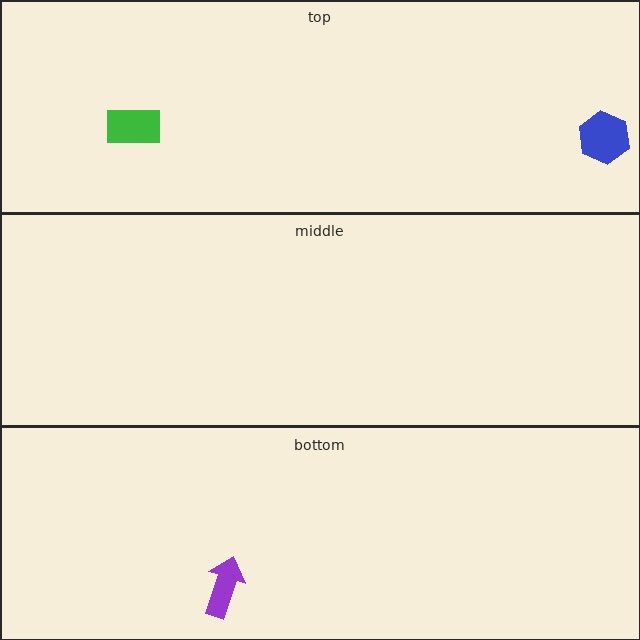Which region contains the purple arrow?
The bottom region.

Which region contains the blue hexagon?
The top region.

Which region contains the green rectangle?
The top region.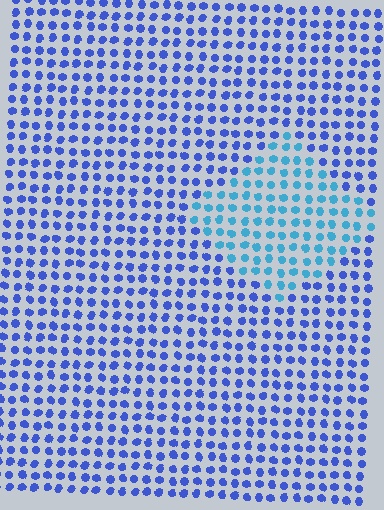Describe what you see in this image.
The image is filled with small blue elements in a uniform arrangement. A diamond-shaped region is visible where the elements are tinted to a slightly different hue, forming a subtle color boundary.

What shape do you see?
I see a diamond.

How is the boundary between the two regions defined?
The boundary is defined purely by a slight shift in hue (about 35 degrees). Spacing, size, and orientation are identical on both sides.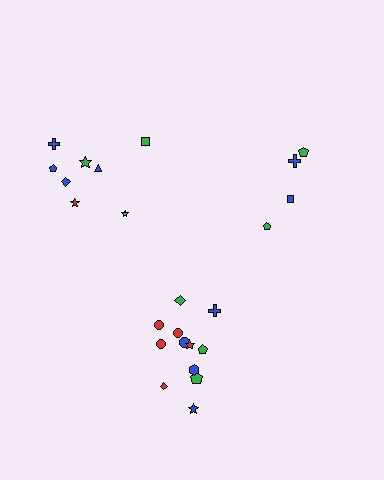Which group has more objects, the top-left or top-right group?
The top-left group.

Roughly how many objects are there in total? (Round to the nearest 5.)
Roughly 25 objects in total.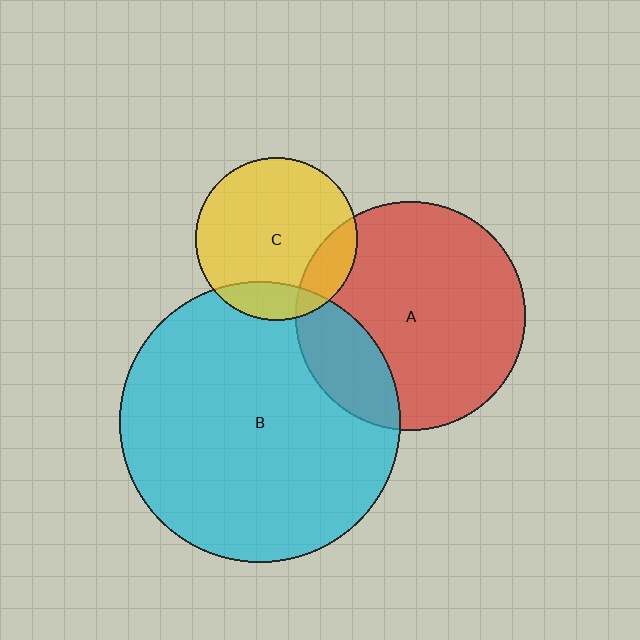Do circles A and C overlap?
Yes.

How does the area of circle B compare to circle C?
Approximately 3.0 times.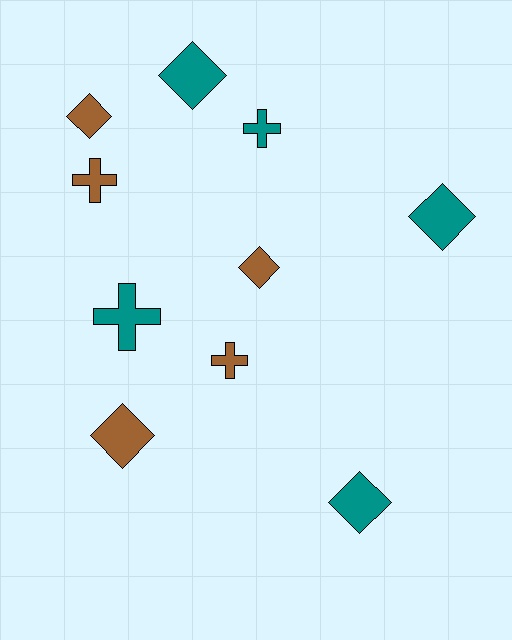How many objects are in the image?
There are 10 objects.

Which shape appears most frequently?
Diamond, with 6 objects.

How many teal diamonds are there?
There are 3 teal diamonds.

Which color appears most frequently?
Teal, with 5 objects.